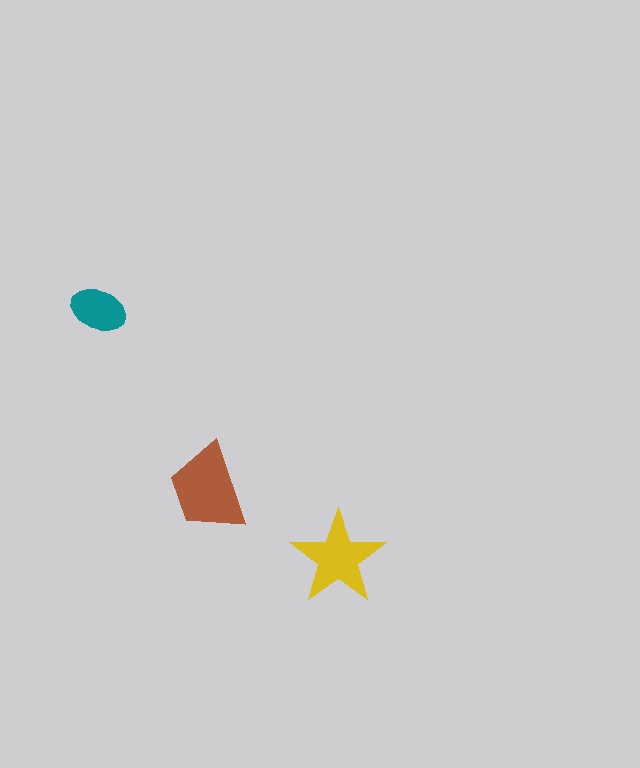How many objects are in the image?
There are 3 objects in the image.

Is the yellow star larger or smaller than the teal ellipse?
Larger.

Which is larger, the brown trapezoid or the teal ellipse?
The brown trapezoid.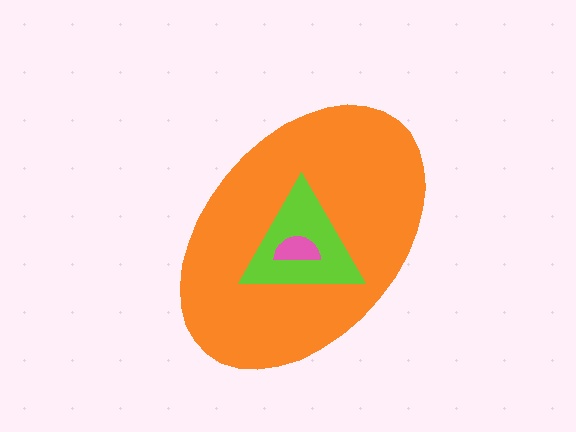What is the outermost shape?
The orange ellipse.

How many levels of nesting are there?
3.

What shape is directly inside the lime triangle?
The pink semicircle.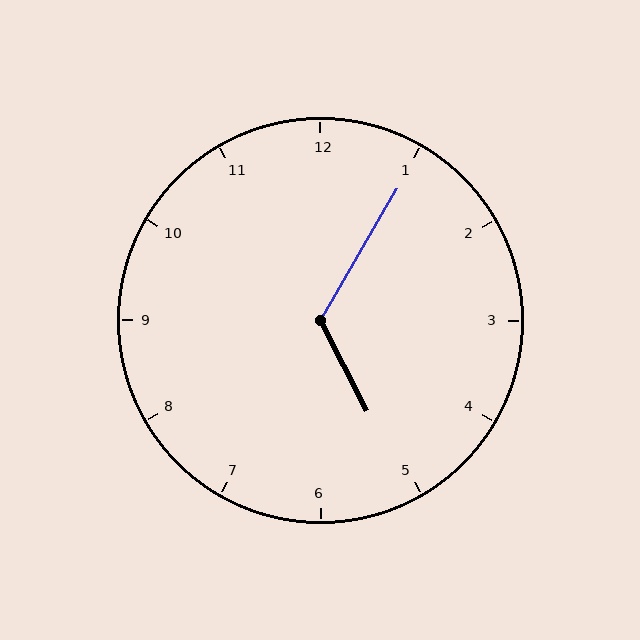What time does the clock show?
5:05.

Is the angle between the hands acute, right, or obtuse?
It is obtuse.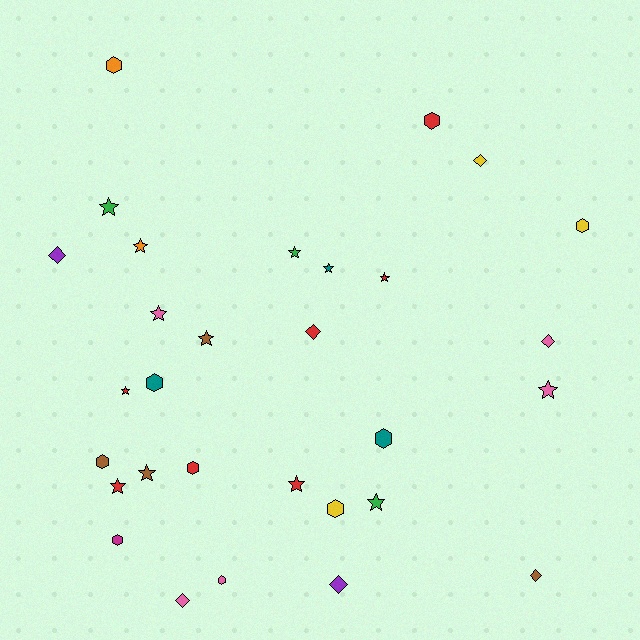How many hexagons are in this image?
There are 10 hexagons.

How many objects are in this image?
There are 30 objects.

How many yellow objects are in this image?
There are 3 yellow objects.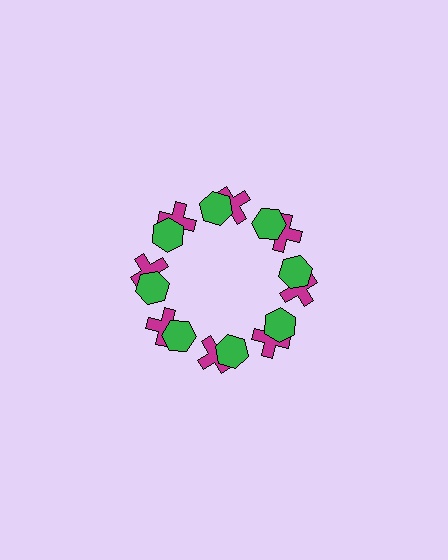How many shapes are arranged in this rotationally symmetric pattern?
There are 16 shapes, arranged in 8 groups of 2.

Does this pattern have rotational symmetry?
Yes, this pattern has 8-fold rotational symmetry. It looks the same after rotating 45 degrees around the center.